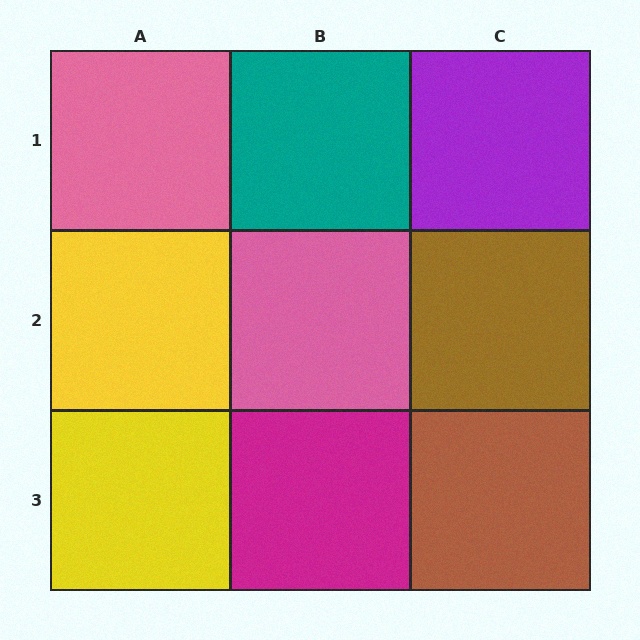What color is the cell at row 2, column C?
Brown.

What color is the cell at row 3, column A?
Yellow.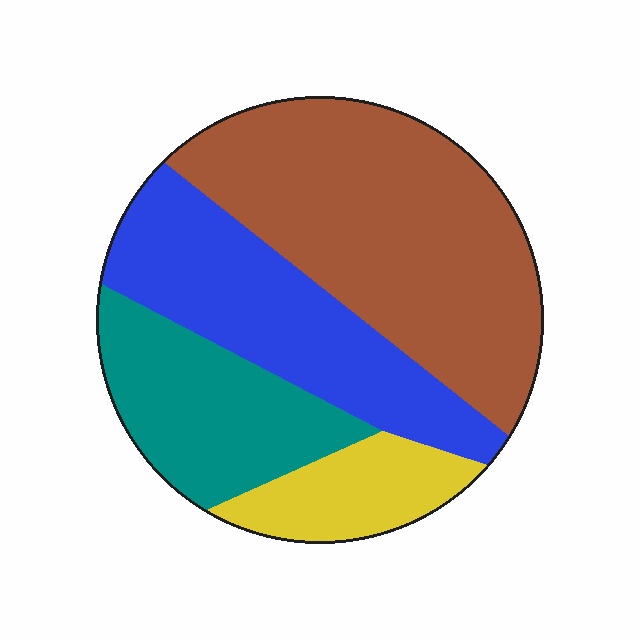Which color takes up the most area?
Brown, at roughly 40%.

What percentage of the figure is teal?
Teal covers 20% of the figure.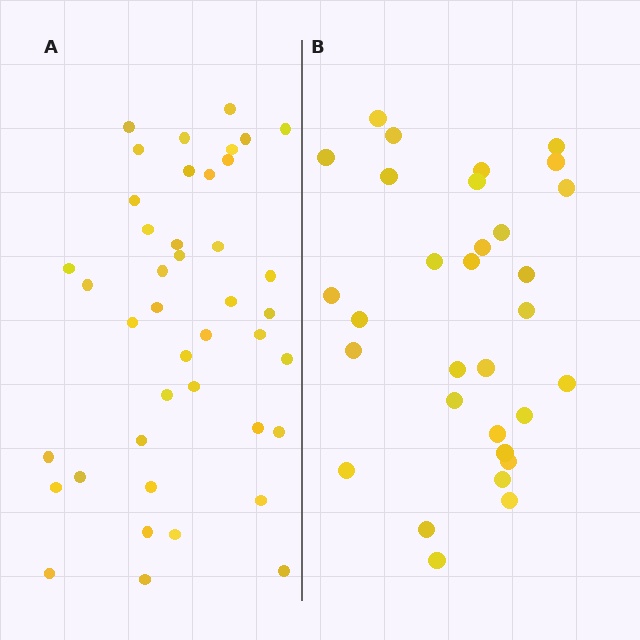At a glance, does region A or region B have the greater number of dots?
Region A (the left region) has more dots.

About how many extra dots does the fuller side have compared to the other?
Region A has roughly 12 or so more dots than region B.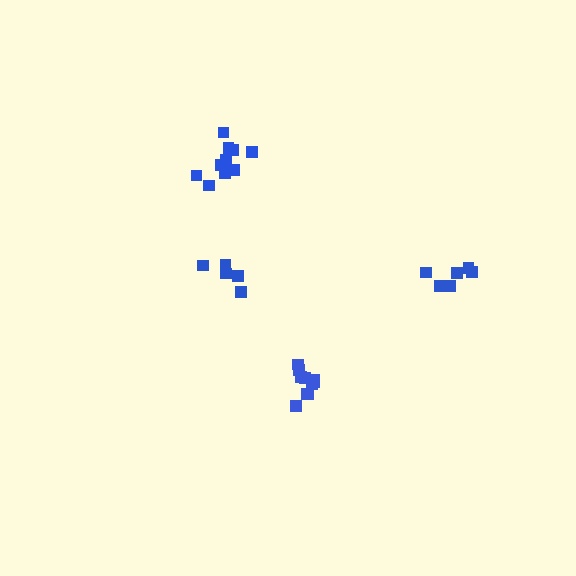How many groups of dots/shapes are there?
There are 4 groups.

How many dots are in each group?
Group 1: 10 dots, Group 2: 11 dots, Group 3: 6 dots, Group 4: 5 dots (32 total).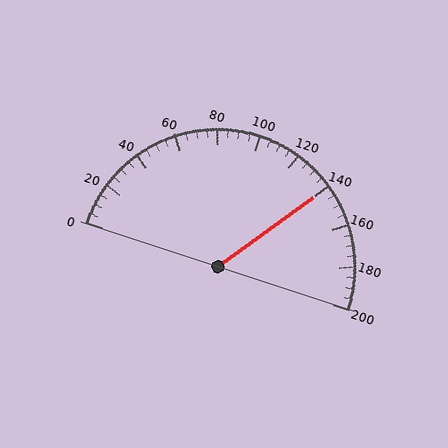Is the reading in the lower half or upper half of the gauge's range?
The reading is in the upper half of the range (0 to 200).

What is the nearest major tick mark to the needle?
The nearest major tick mark is 140.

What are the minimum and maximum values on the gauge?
The gauge ranges from 0 to 200.